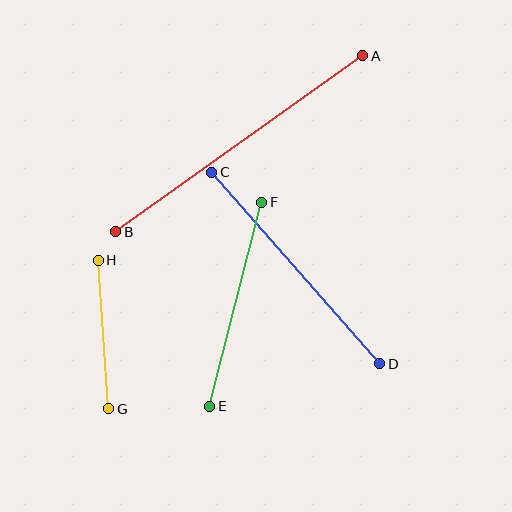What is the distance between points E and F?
The distance is approximately 211 pixels.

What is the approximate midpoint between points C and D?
The midpoint is at approximately (296, 268) pixels.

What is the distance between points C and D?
The distance is approximately 255 pixels.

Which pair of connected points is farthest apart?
Points A and B are farthest apart.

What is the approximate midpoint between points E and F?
The midpoint is at approximately (236, 304) pixels.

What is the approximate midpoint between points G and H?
The midpoint is at approximately (103, 335) pixels.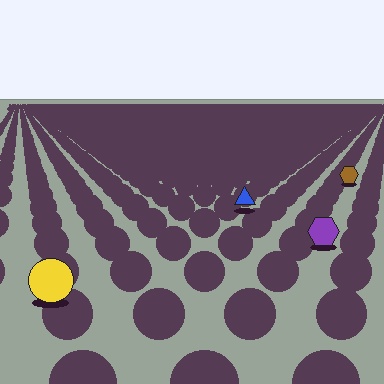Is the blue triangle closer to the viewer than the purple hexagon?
No. The purple hexagon is closer — you can tell from the texture gradient: the ground texture is coarser near it.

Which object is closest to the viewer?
The yellow circle is closest. The texture marks near it are larger and more spread out.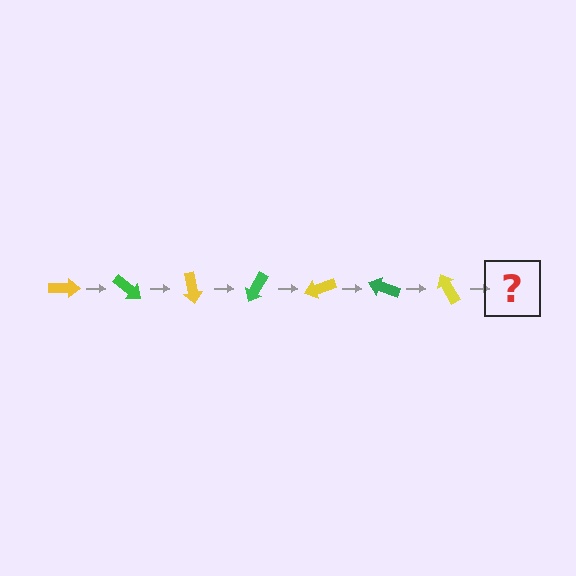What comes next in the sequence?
The next element should be a green arrow, rotated 280 degrees from the start.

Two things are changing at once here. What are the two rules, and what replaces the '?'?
The two rules are that it rotates 40 degrees each step and the color cycles through yellow and green. The '?' should be a green arrow, rotated 280 degrees from the start.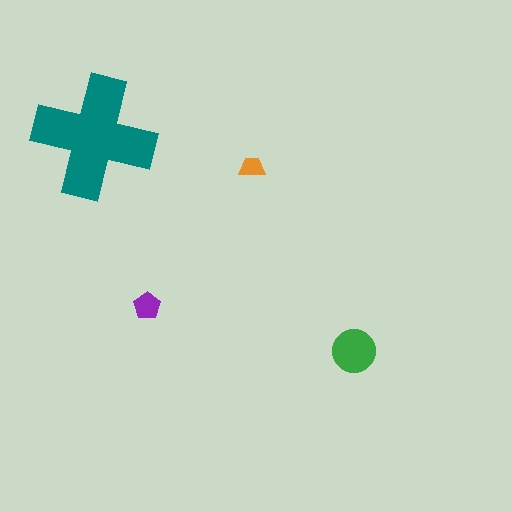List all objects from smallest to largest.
The orange trapezoid, the purple pentagon, the green circle, the teal cross.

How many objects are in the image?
There are 4 objects in the image.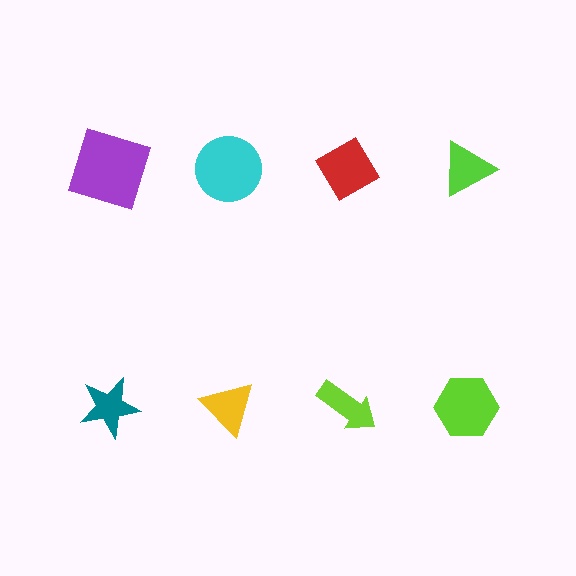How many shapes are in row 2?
4 shapes.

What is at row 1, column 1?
A purple square.